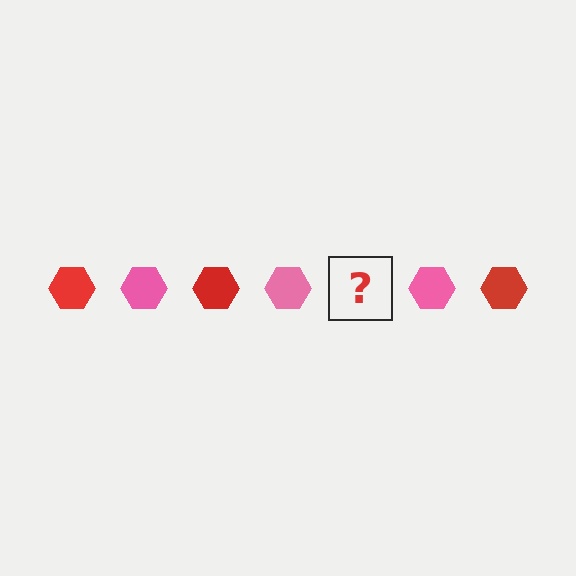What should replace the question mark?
The question mark should be replaced with a red hexagon.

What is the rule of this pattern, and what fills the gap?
The rule is that the pattern cycles through red, pink hexagons. The gap should be filled with a red hexagon.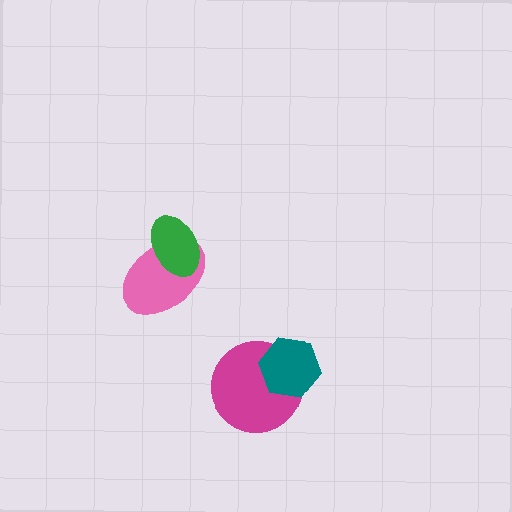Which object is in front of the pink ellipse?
The green ellipse is in front of the pink ellipse.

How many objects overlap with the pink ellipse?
1 object overlaps with the pink ellipse.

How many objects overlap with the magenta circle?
1 object overlaps with the magenta circle.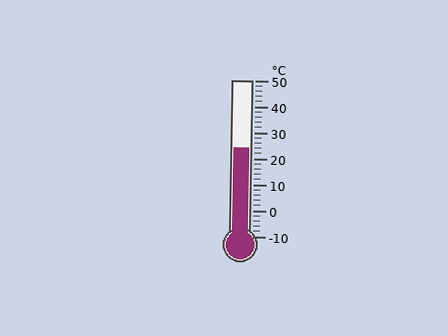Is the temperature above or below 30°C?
The temperature is below 30°C.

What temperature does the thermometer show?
The thermometer shows approximately 24°C.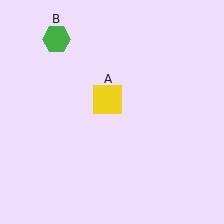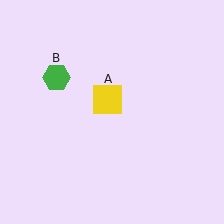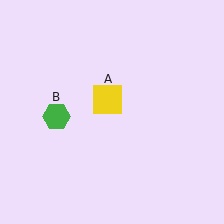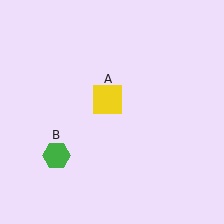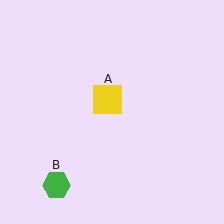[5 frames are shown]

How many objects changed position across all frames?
1 object changed position: green hexagon (object B).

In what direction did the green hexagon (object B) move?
The green hexagon (object B) moved down.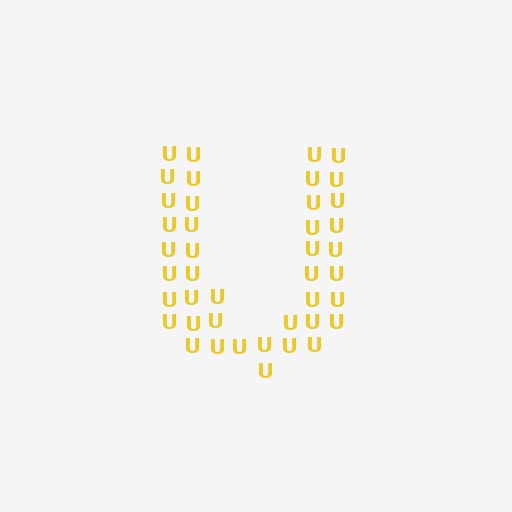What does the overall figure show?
The overall figure shows the letter U.